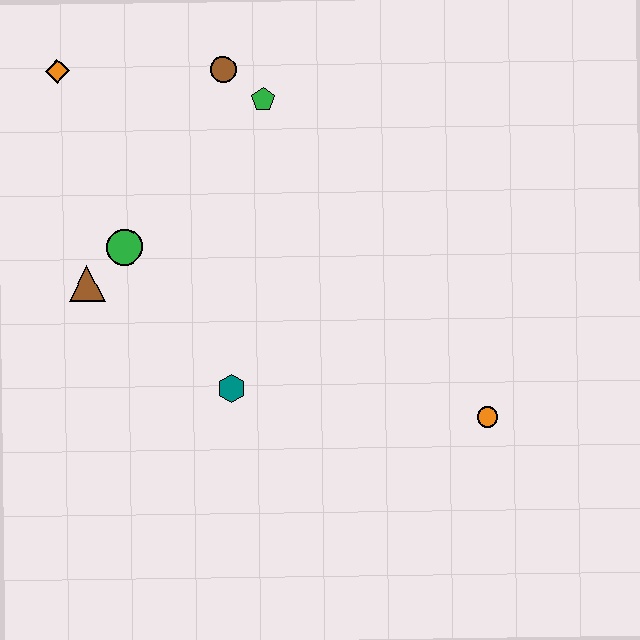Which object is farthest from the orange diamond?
The orange circle is farthest from the orange diamond.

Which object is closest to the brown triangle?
The green circle is closest to the brown triangle.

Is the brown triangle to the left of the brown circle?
Yes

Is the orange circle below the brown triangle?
Yes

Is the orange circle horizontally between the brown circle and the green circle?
No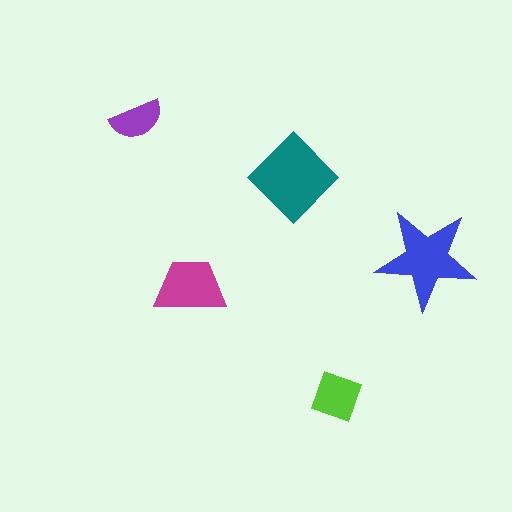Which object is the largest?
The teal diamond.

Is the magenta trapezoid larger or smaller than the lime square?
Larger.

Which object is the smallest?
The purple semicircle.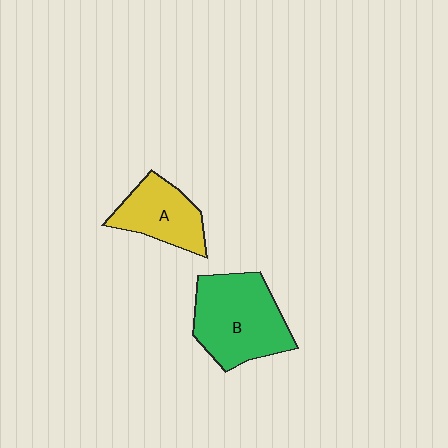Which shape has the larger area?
Shape B (green).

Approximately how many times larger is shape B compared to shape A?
Approximately 1.6 times.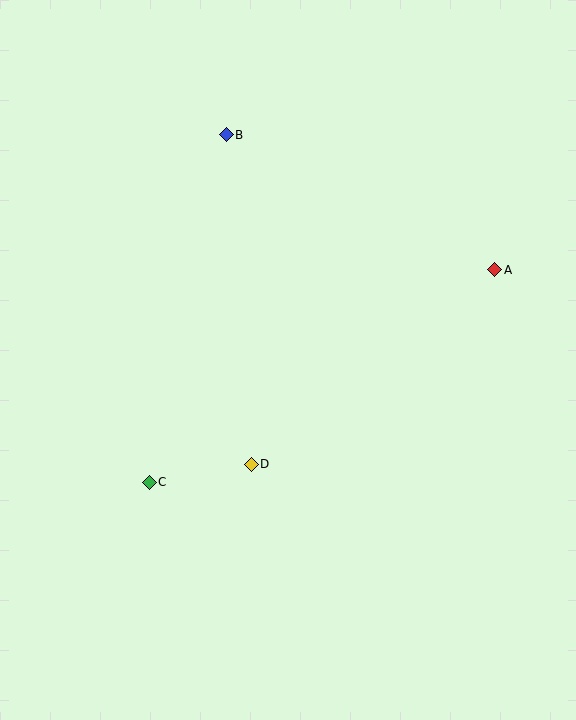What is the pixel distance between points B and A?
The distance between B and A is 300 pixels.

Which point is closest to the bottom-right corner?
Point D is closest to the bottom-right corner.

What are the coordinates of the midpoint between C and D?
The midpoint between C and D is at (200, 473).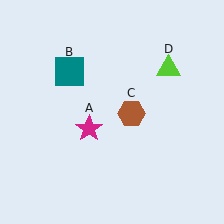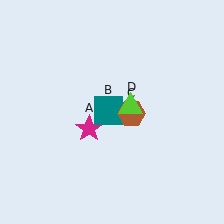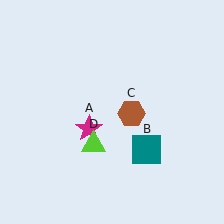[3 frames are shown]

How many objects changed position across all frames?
2 objects changed position: teal square (object B), lime triangle (object D).